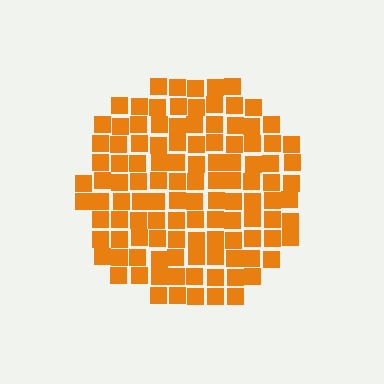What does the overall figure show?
The overall figure shows a circle.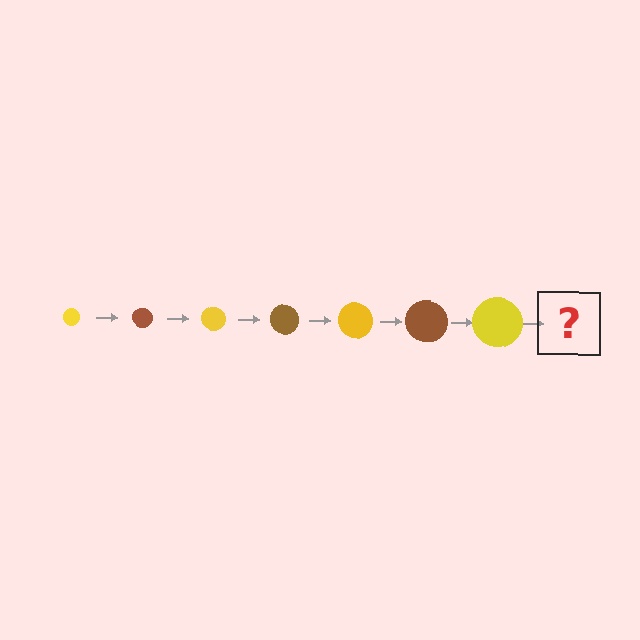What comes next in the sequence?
The next element should be a brown circle, larger than the previous one.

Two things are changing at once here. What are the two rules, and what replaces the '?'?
The two rules are that the circle grows larger each step and the color cycles through yellow and brown. The '?' should be a brown circle, larger than the previous one.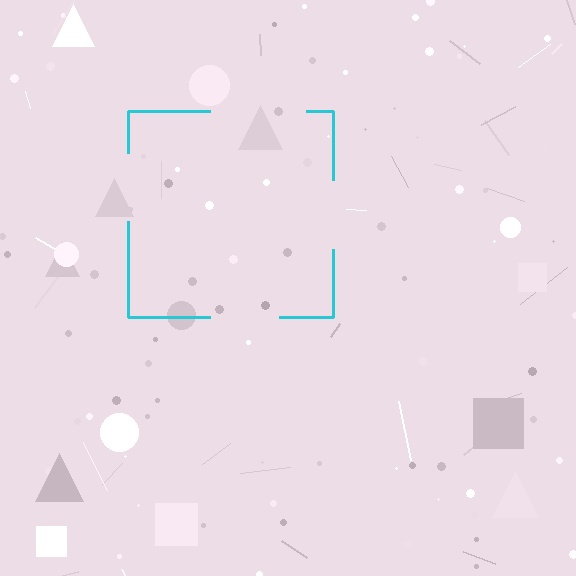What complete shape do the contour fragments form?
The contour fragments form a square.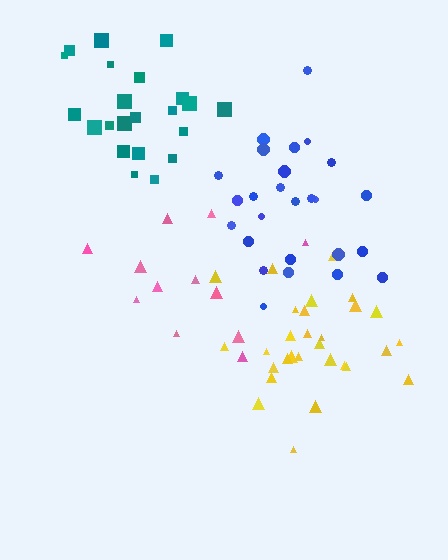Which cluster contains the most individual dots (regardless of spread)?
Yellow (30).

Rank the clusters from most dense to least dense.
yellow, blue, teal, pink.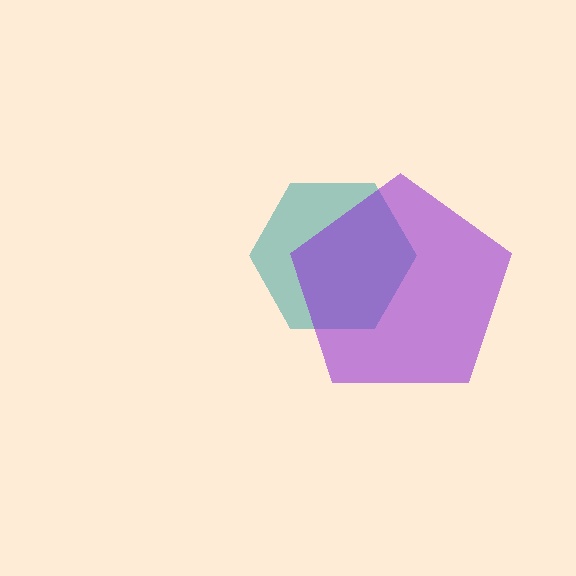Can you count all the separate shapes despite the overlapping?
Yes, there are 2 separate shapes.